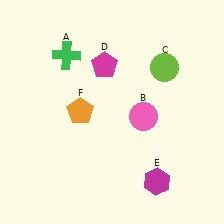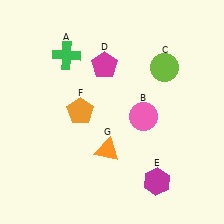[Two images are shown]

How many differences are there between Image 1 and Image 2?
There is 1 difference between the two images.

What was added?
An orange triangle (G) was added in Image 2.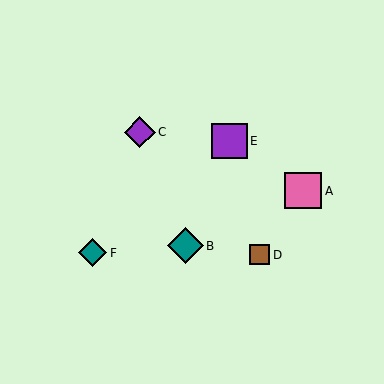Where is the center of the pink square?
The center of the pink square is at (303, 191).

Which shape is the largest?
The pink square (labeled A) is the largest.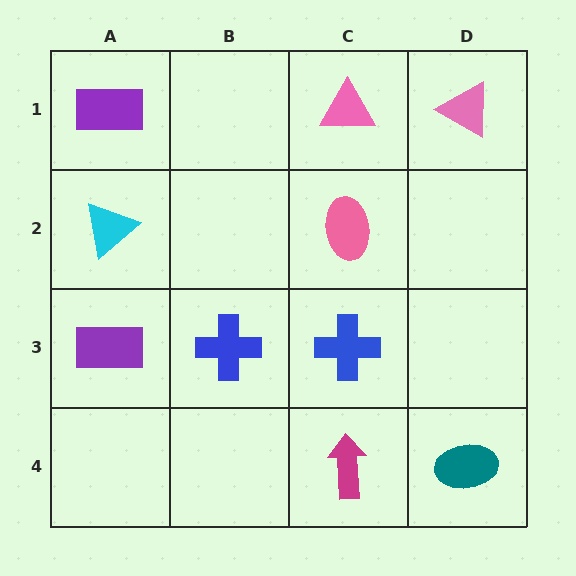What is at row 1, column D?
A pink triangle.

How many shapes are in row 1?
3 shapes.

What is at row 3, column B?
A blue cross.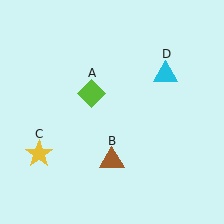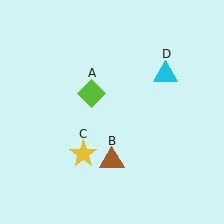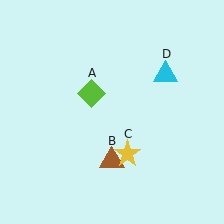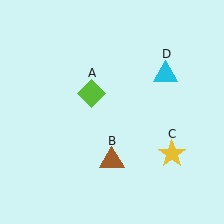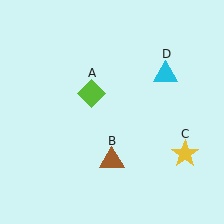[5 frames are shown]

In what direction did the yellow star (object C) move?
The yellow star (object C) moved right.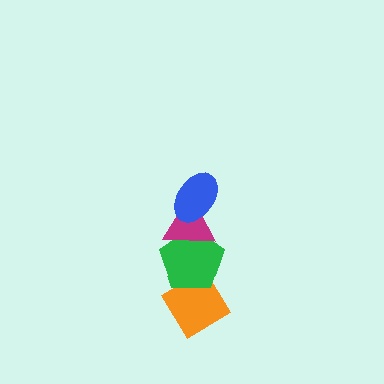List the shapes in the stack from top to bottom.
From top to bottom: the blue ellipse, the magenta triangle, the green pentagon, the orange diamond.